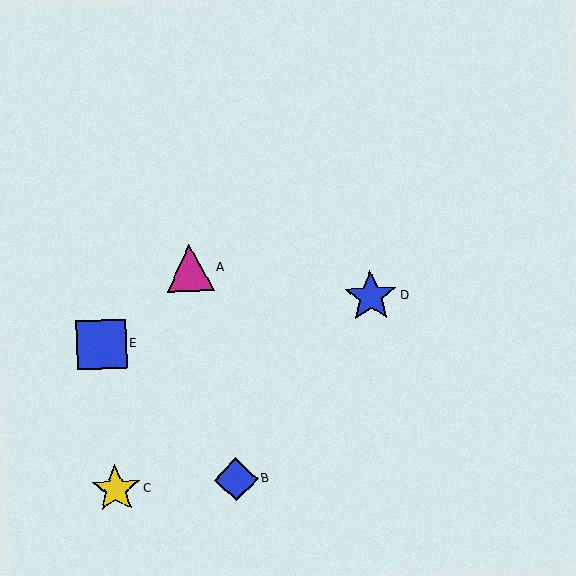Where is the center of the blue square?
The center of the blue square is at (101, 345).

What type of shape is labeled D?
Shape D is a blue star.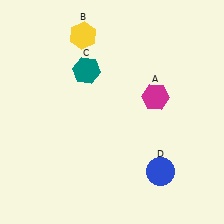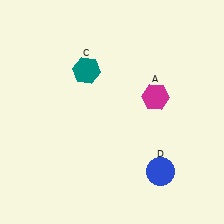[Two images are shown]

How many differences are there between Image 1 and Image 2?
There is 1 difference between the two images.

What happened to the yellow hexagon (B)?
The yellow hexagon (B) was removed in Image 2. It was in the top-left area of Image 1.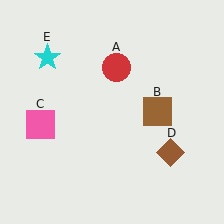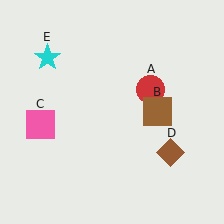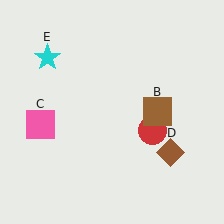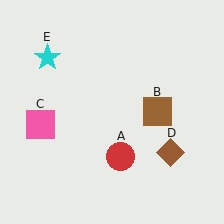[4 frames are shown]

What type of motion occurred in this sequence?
The red circle (object A) rotated clockwise around the center of the scene.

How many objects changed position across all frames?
1 object changed position: red circle (object A).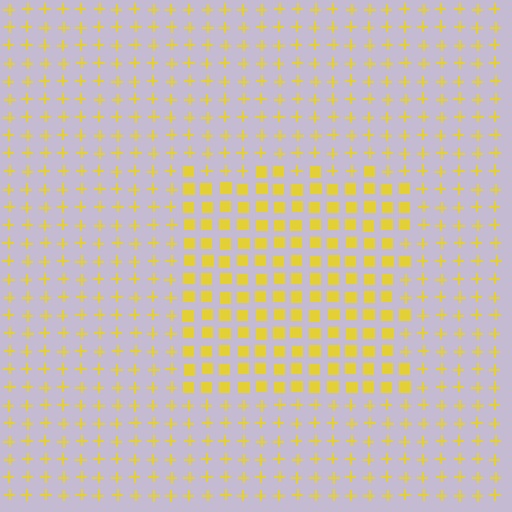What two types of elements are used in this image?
The image uses squares inside the rectangle region and plus signs outside it.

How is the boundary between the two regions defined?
The boundary is defined by a change in element shape: squares inside vs. plus signs outside. All elements share the same color and spacing.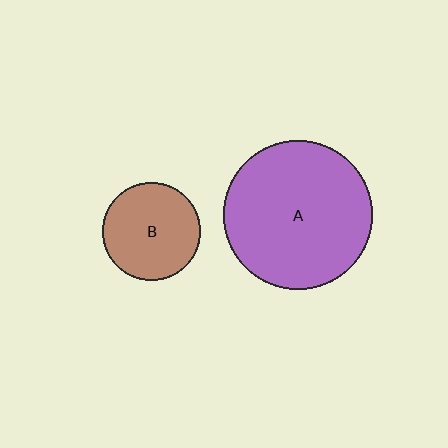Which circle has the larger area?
Circle A (purple).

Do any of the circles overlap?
No, none of the circles overlap.